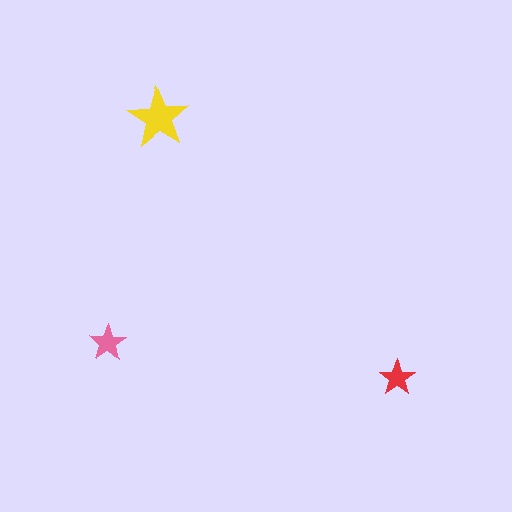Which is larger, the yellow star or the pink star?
The yellow one.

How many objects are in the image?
There are 3 objects in the image.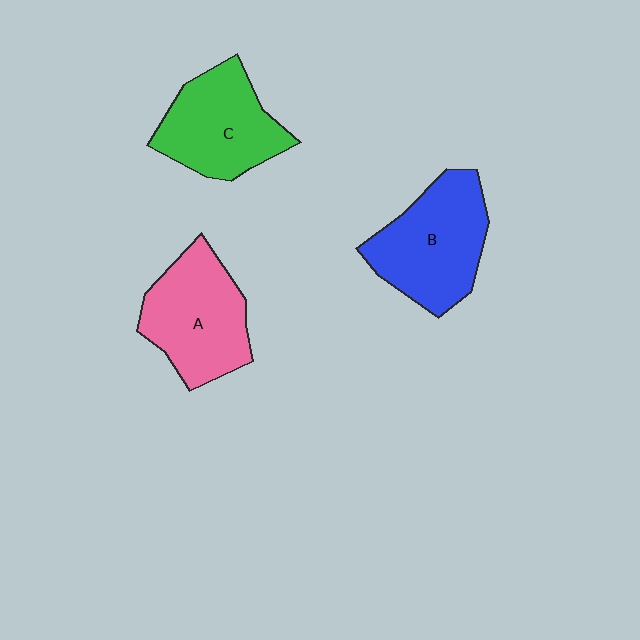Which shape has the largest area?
Shape B (blue).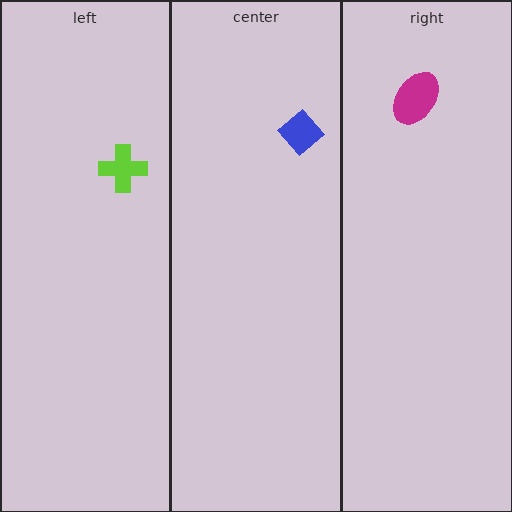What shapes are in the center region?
The blue diamond.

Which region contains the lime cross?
The left region.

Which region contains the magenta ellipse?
The right region.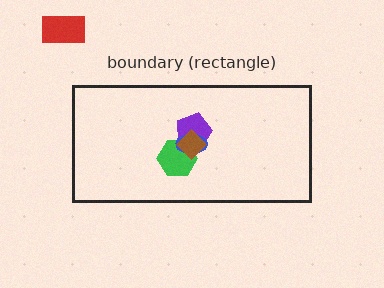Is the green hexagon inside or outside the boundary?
Inside.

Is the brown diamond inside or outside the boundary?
Inside.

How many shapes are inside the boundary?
4 inside, 1 outside.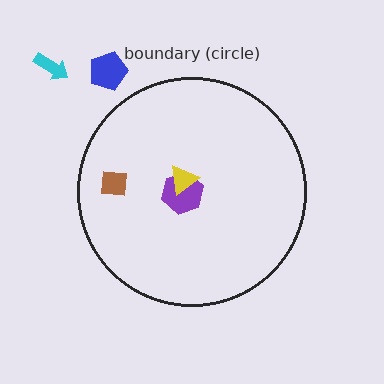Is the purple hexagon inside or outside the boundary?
Inside.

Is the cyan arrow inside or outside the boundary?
Outside.